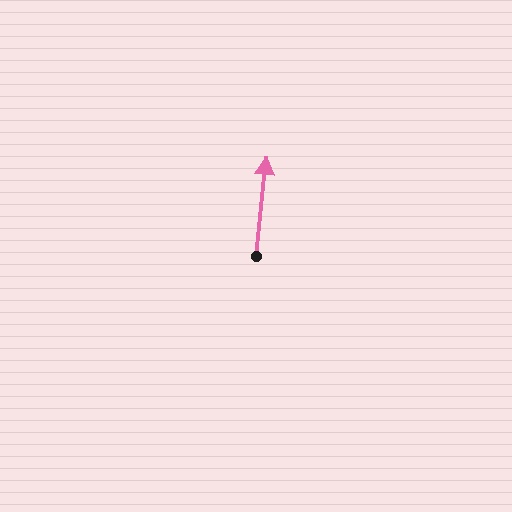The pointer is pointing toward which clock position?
Roughly 12 o'clock.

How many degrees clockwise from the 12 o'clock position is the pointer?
Approximately 6 degrees.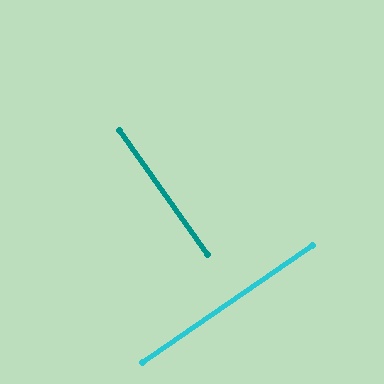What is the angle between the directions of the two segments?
Approximately 89 degrees.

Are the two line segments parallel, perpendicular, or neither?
Perpendicular — they meet at approximately 89°.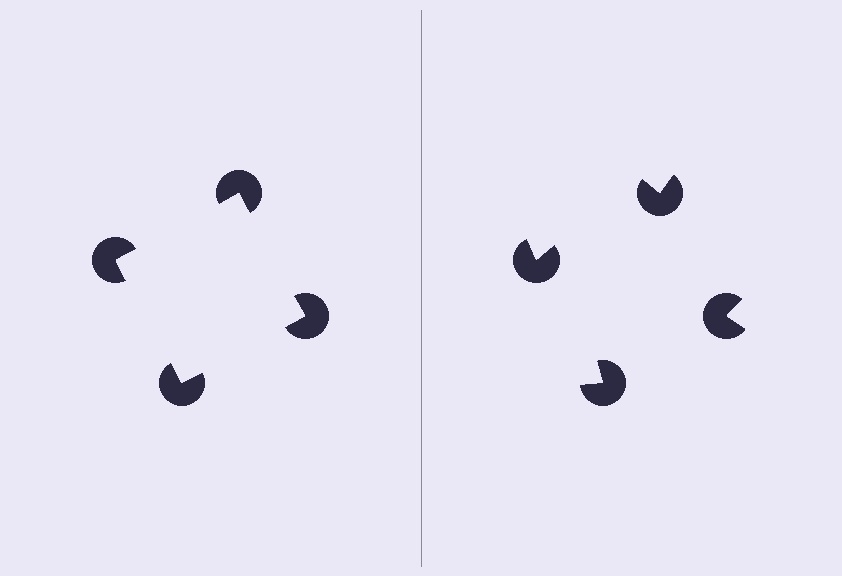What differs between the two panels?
The pac-man discs are positioned identically on both sides; only the wedge orientations differ. On the left they align to a square; on the right they are misaligned.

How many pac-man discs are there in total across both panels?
8 — 4 on each side.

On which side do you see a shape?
An illusory square appears on the left side. On the right side the wedge cuts are rotated, so no coherent shape forms.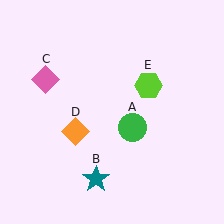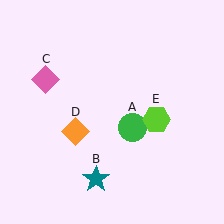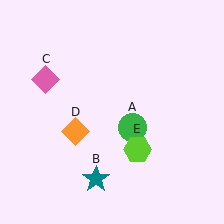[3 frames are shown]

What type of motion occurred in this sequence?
The lime hexagon (object E) rotated clockwise around the center of the scene.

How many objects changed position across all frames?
1 object changed position: lime hexagon (object E).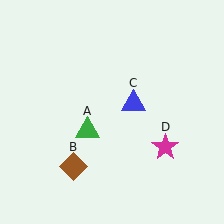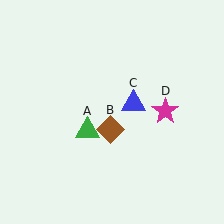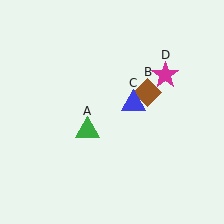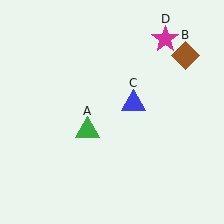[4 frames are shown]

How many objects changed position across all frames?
2 objects changed position: brown diamond (object B), magenta star (object D).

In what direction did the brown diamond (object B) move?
The brown diamond (object B) moved up and to the right.